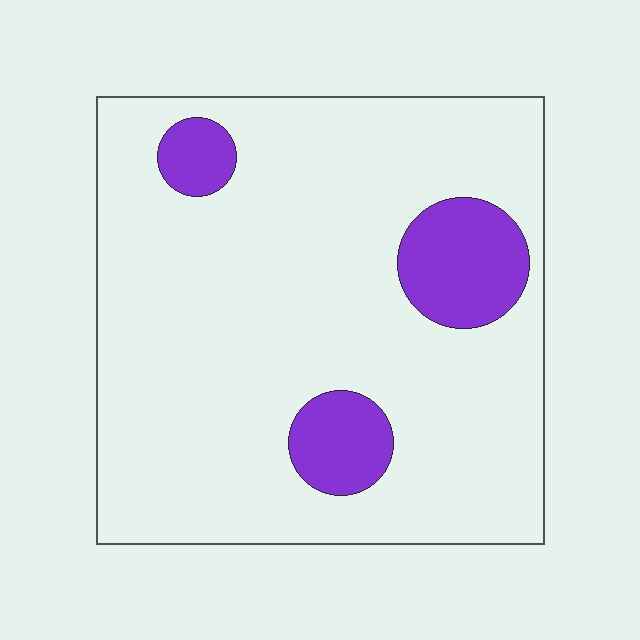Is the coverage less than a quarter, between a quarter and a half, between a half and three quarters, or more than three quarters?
Less than a quarter.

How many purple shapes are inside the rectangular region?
3.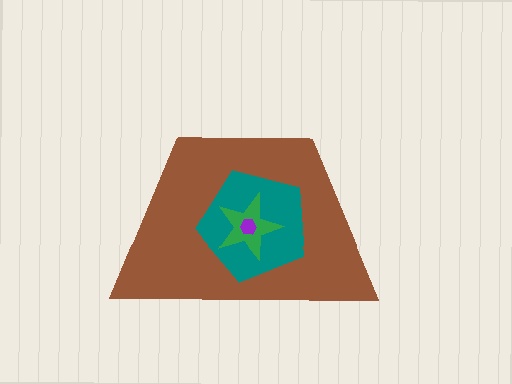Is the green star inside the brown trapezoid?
Yes.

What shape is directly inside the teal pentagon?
The green star.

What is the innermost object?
The purple hexagon.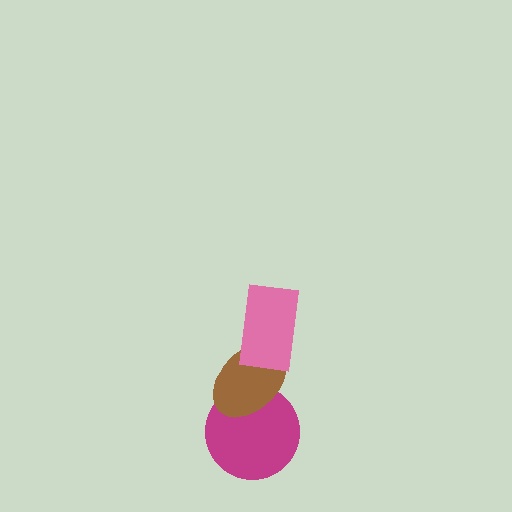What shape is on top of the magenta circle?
The brown ellipse is on top of the magenta circle.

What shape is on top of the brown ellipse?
The pink rectangle is on top of the brown ellipse.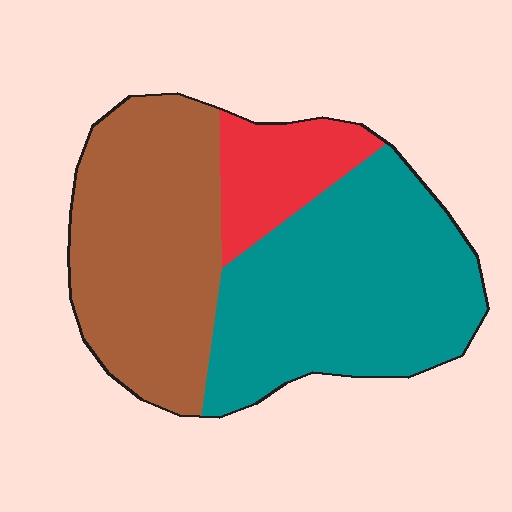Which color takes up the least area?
Red, at roughly 15%.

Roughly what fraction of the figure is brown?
Brown takes up between a quarter and a half of the figure.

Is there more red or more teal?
Teal.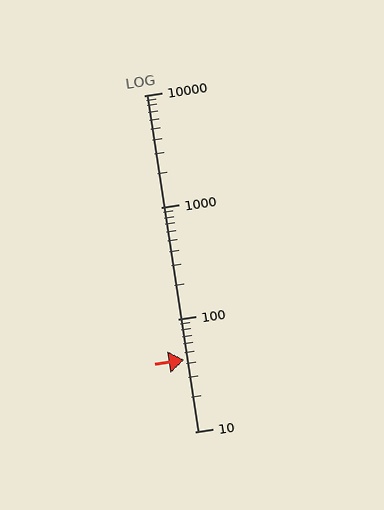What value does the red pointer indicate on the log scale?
The pointer indicates approximately 44.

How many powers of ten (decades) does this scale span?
The scale spans 3 decades, from 10 to 10000.